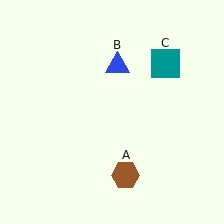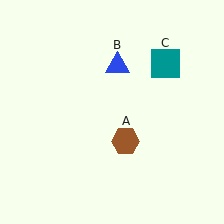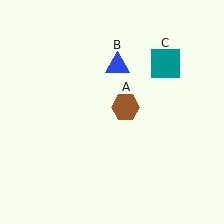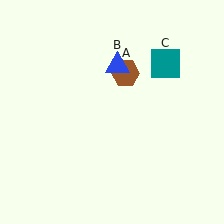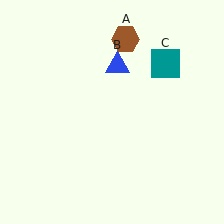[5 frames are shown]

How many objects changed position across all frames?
1 object changed position: brown hexagon (object A).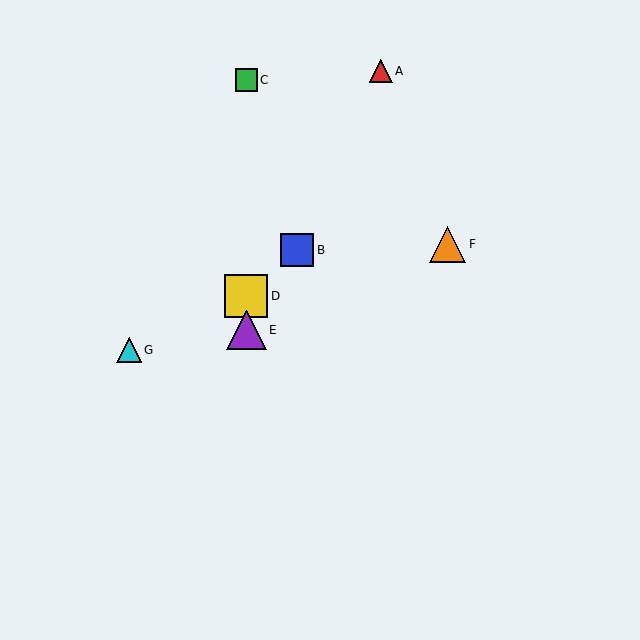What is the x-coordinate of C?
Object C is at x≈246.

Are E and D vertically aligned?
Yes, both are at x≈246.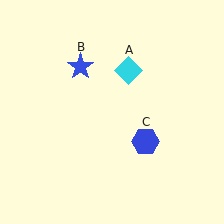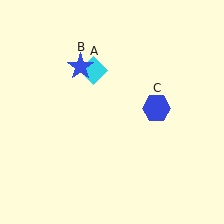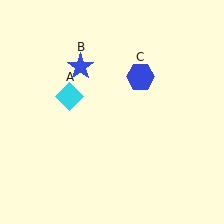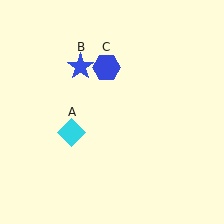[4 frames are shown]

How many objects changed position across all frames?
2 objects changed position: cyan diamond (object A), blue hexagon (object C).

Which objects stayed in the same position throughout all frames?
Blue star (object B) remained stationary.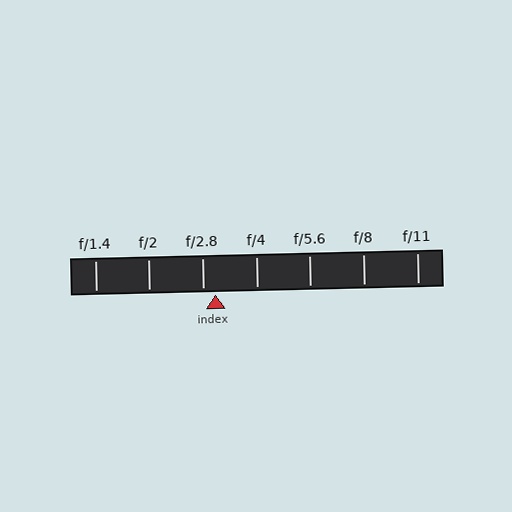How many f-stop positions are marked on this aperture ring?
There are 7 f-stop positions marked.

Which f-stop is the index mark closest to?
The index mark is closest to f/2.8.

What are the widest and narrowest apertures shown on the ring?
The widest aperture shown is f/1.4 and the narrowest is f/11.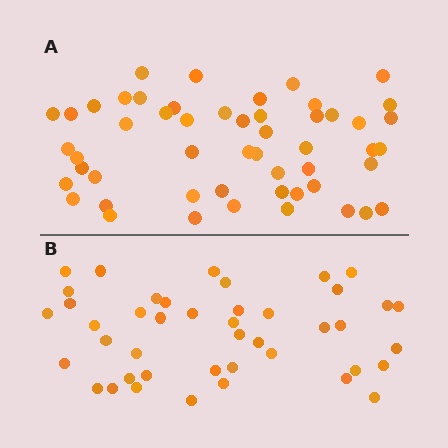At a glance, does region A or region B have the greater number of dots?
Region A (the top region) has more dots.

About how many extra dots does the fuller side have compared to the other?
Region A has roughly 8 or so more dots than region B.